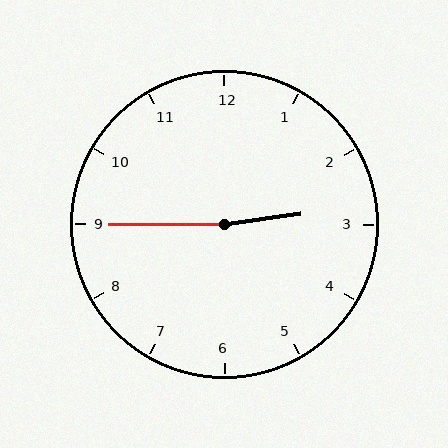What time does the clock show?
2:45.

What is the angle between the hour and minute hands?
Approximately 172 degrees.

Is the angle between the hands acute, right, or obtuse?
It is obtuse.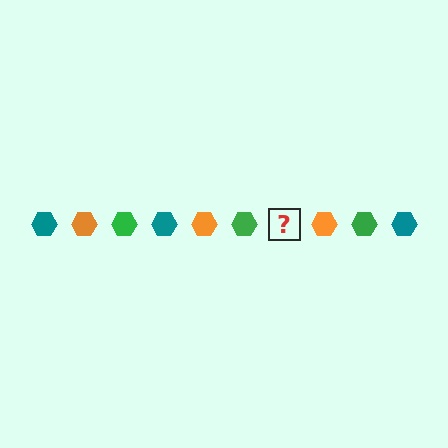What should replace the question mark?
The question mark should be replaced with a teal hexagon.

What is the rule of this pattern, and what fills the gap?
The rule is that the pattern cycles through teal, orange, green hexagons. The gap should be filled with a teal hexagon.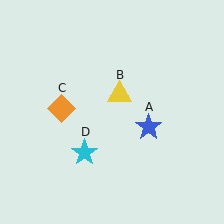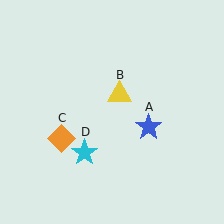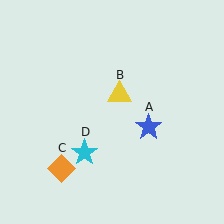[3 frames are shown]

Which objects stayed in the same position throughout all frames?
Blue star (object A) and yellow triangle (object B) and cyan star (object D) remained stationary.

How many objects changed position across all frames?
1 object changed position: orange diamond (object C).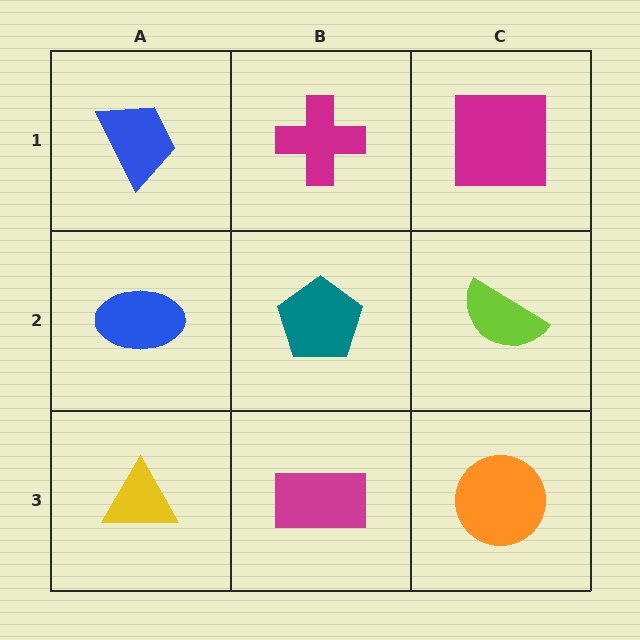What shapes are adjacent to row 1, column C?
A lime semicircle (row 2, column C), a magenta cross (row 1, column B).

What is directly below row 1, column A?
A blue ellipse.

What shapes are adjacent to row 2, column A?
A blue trapezoid (row 1, column A), a yellow triangle (row 3, column A), a teal pentagon (row 2, column B).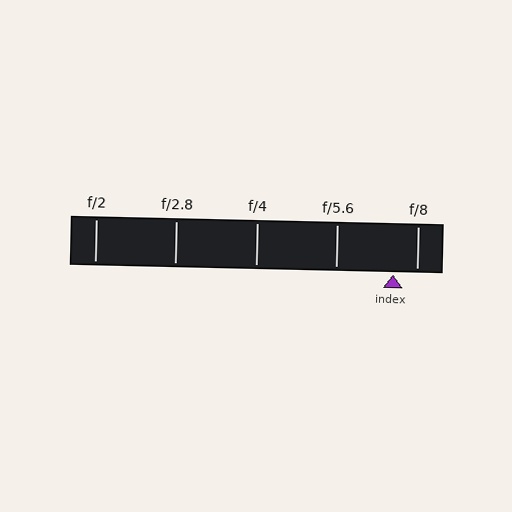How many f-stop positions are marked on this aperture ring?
There are 5 f-stop positions marked.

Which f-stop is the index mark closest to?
The index mark is closest to f/8.